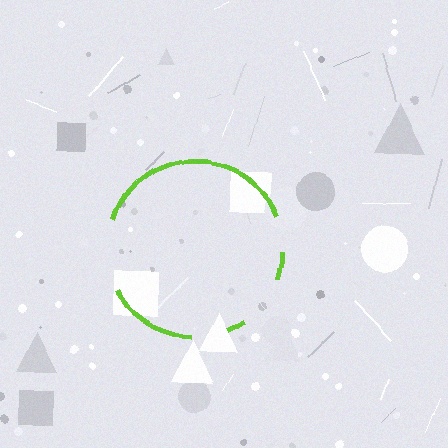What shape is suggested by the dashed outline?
The dashed outline suggests a circle.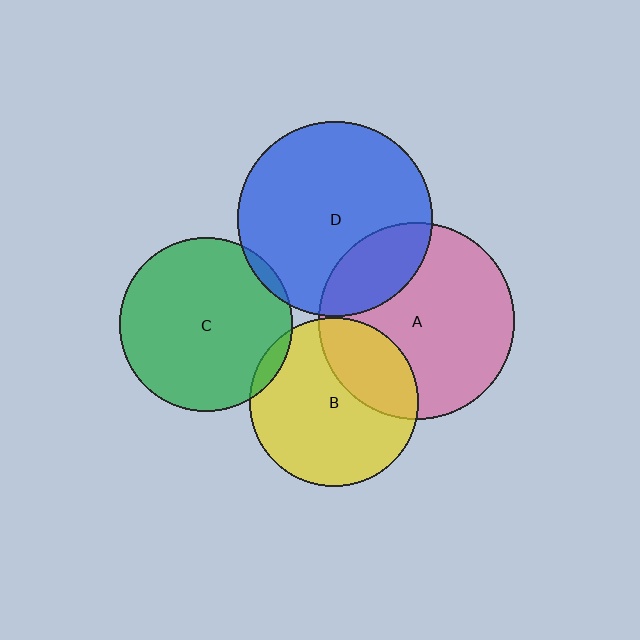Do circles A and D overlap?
Yes.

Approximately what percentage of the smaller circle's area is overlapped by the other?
Approximately 20%.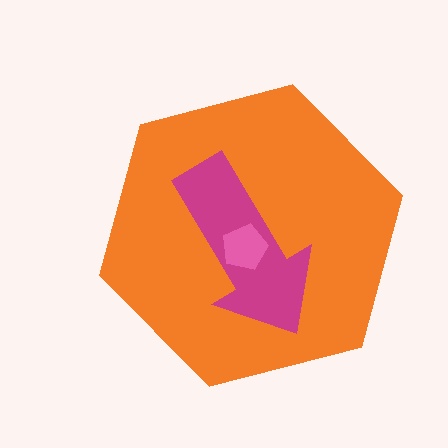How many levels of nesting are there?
3.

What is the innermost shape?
The pink pentagon.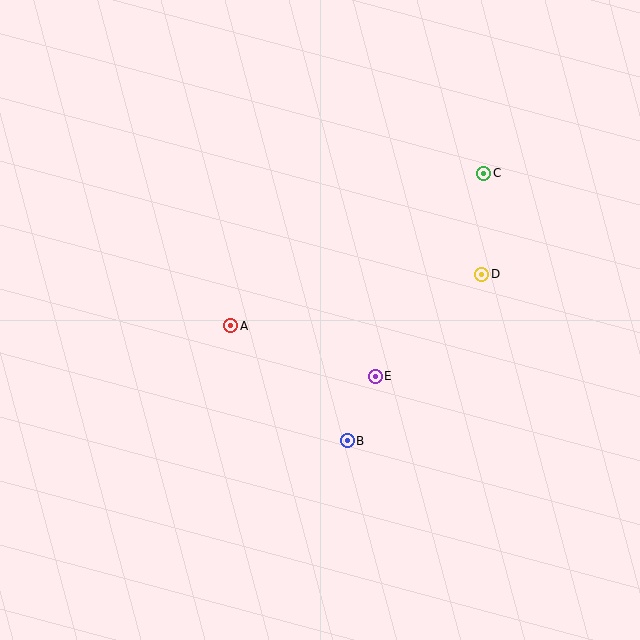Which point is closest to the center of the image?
Point E at (375, 376) is closest to the center.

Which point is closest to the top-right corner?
Point C is closest to the top-right corner.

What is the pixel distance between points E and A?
The distance between E and A is 153 pixels.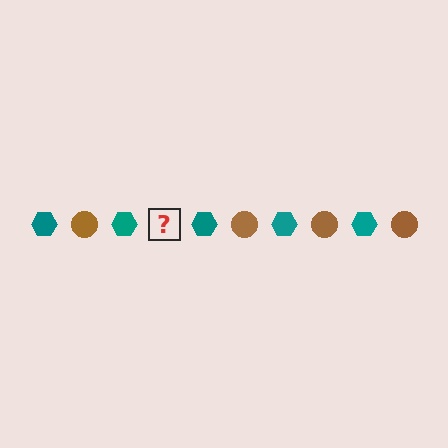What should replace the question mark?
The question mark should be replaced with a brown circle.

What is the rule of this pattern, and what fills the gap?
The rule is that the pattern alternates between teal hexagon and brown circle. The gap should be filled with a brown circle.